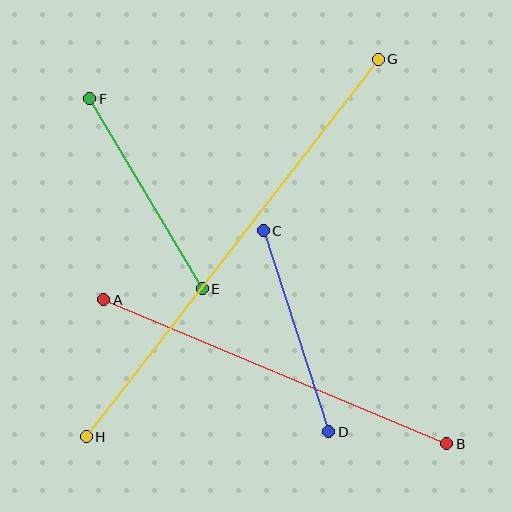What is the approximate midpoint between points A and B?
The midpoint is at approximately (275, 372) pixels.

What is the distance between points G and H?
The distance is approximately 477 pixels.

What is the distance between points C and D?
The distance is approximately 211 pixels.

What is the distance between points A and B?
The distance is approximately 372 pixels.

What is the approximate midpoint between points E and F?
The midpoint is at approximately (146, 194) pixels.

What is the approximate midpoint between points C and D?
The midpoint is at approximately (296, 331) pixels.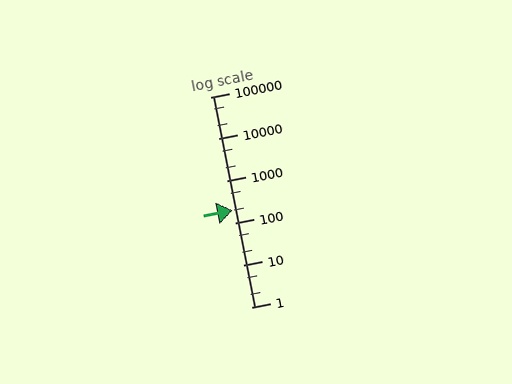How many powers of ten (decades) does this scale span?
The scale spans 5 decades, from 1 to 100000.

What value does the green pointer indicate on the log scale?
The pointer indicates approximately 200.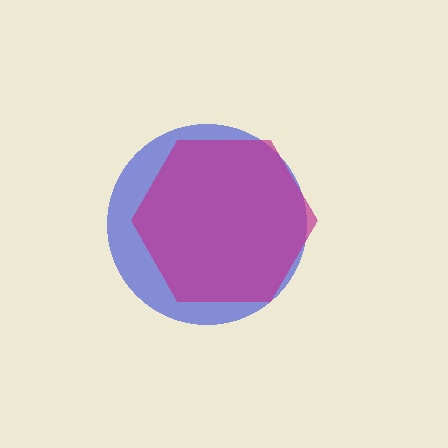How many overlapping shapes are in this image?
There are 2 overlapping shapes in the image.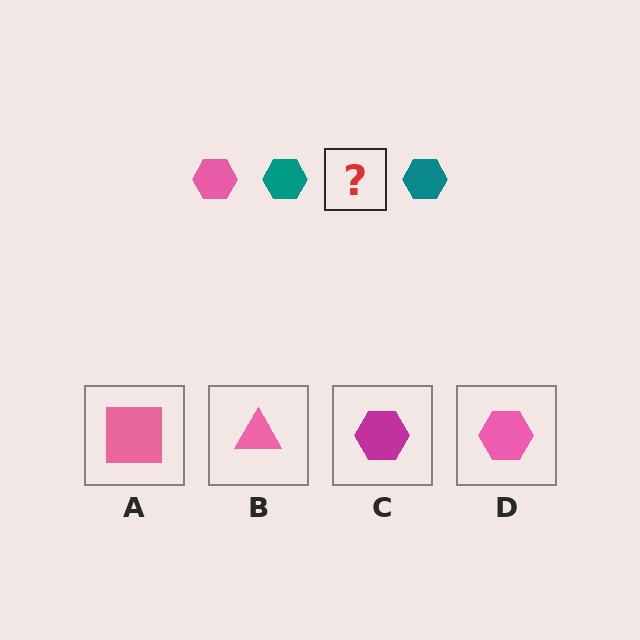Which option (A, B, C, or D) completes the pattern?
D.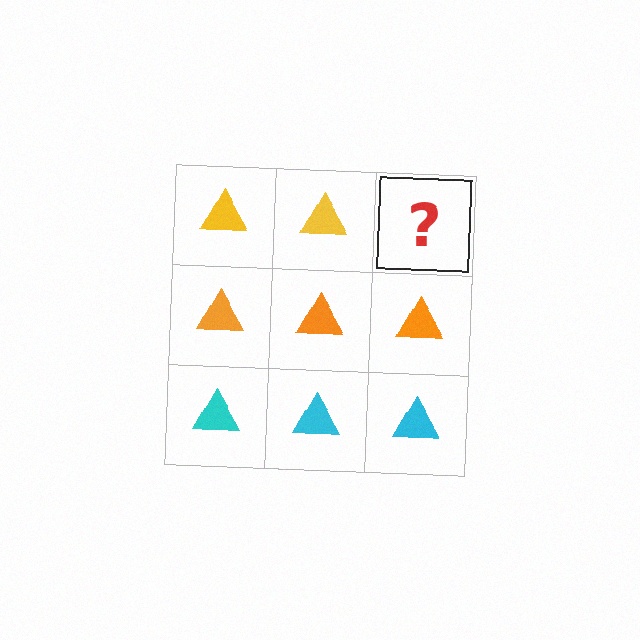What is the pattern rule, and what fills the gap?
The rule is that each row has a consistent color. The gap should be filled with a yellow triangle.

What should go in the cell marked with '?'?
The missing cell should contain a yellow triangle.